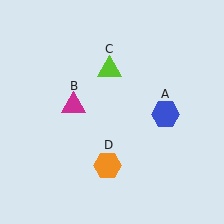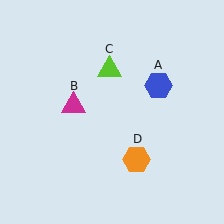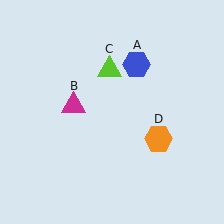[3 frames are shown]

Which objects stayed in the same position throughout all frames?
Magenta triangle (object B) and lime triangle (object C) remained stationary.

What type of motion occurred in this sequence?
The blue hexagon (object A), orange hexagon (object D) rotated counterclockwise around the center of the scene.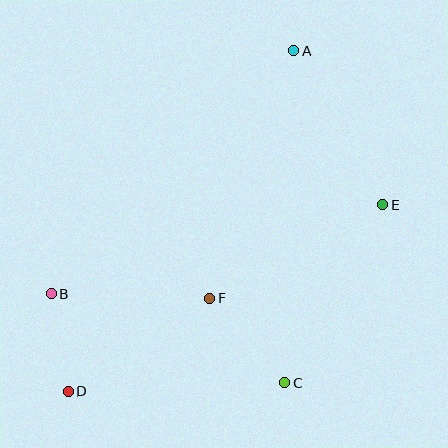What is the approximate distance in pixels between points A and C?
The distance between A and C is approximately 332 pixels.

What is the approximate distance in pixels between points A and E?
The distance between A and E is approximately 179 pixels.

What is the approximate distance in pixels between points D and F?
The distance between D and F is approximately 170 pixels.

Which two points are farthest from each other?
Points A and D are farthest from each other.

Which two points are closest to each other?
Points B and D are closest to each other.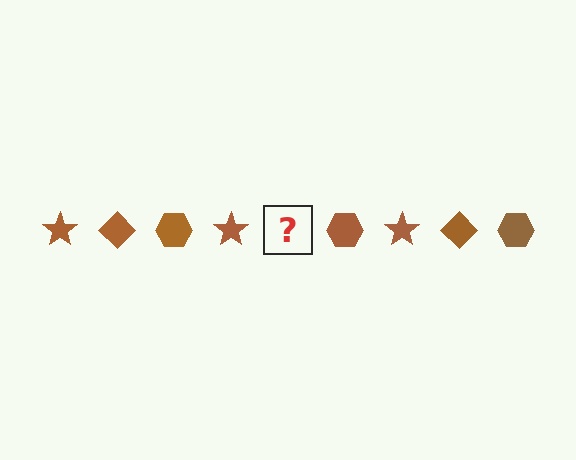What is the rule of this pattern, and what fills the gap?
The rule is that the pattern cycles through star, diamond, hexagon shapes in brown. The gap should be filled with a brown diamond.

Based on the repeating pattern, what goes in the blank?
The blank should be a brown diamond.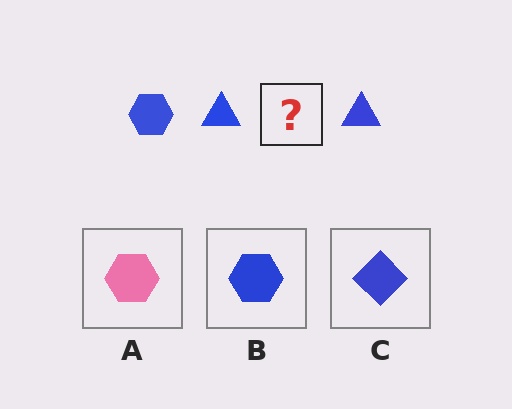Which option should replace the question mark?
Option B.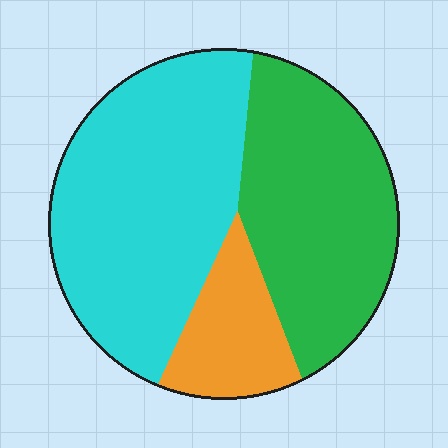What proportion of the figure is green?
Green covers around 35% of the figure.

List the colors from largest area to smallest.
From largest to smallest: cyan, green, orange.